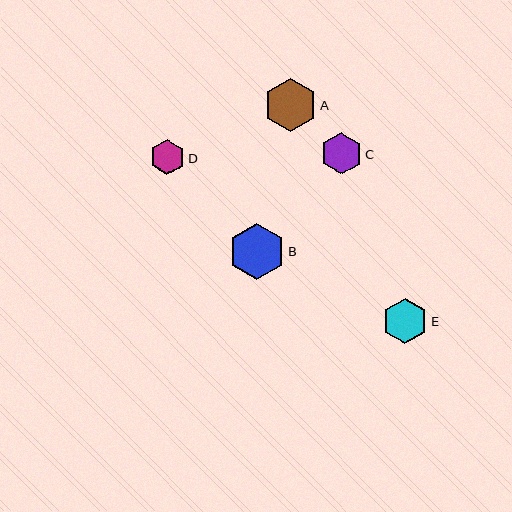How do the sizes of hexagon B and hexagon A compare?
Hexagon B and hexagon A are approximately the same size.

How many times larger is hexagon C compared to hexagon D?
Hexagon C is approximately 1.2 times the size of hexagon D.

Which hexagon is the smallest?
Hexagon D is the smallest with a size of approximately 35 pixels.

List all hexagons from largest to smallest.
From largest to smallest: B, A, E, C, D.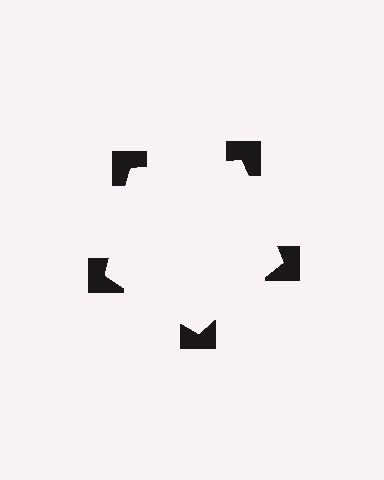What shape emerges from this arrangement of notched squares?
An illusory pentagon — its edges are inferred from the aligned wedge cuts in the notched squares, not physically drawn.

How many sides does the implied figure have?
5 sides.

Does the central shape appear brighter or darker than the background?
It typically appears slightly brighter than the background, even though no actual brightness change is drawn.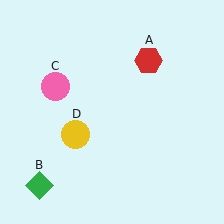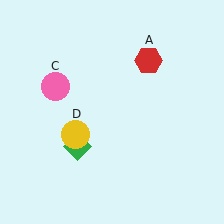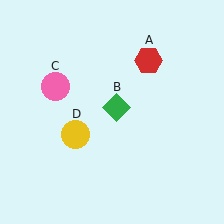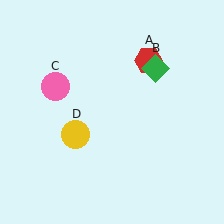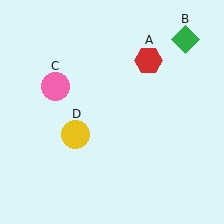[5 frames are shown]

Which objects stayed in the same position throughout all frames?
Red hexagon (object A) and pink circle (object C) and yellow circle (object D) remained stationary.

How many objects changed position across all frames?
1 object changed position: green diamond (object B).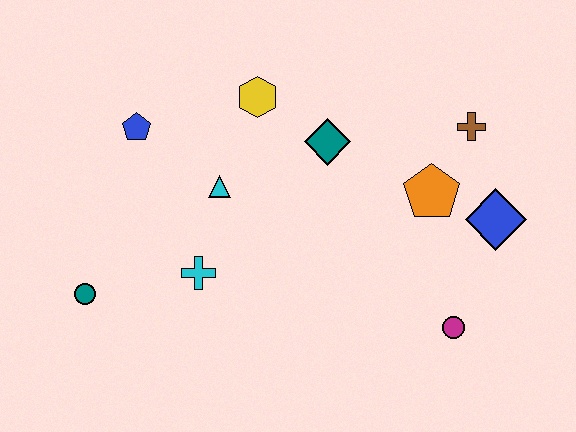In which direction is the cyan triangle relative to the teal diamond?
The cyan triangle is to the left of the teal diamond.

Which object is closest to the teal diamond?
The yellow hexagon is closest to the teal diamond.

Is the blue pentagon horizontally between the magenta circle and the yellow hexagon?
No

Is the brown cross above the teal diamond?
Yes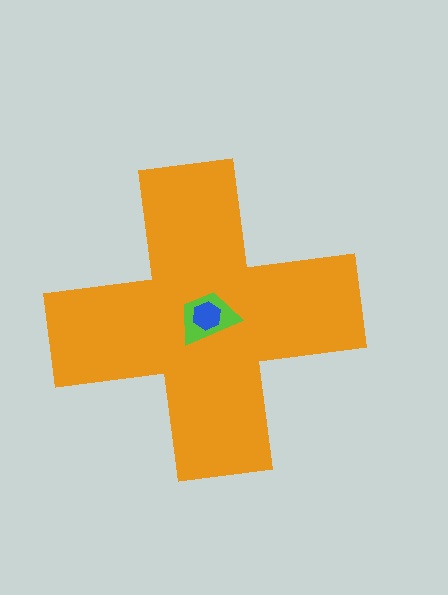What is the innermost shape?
The blue hexagon.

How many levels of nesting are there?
3.